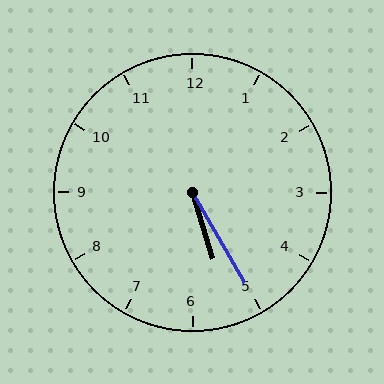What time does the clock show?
5:25.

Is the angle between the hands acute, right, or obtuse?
It is acute.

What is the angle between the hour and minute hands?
Approximately 12 degrees.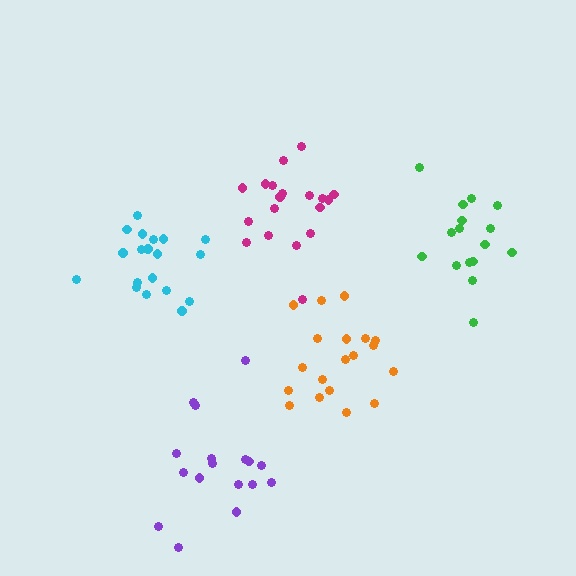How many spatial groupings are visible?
There are 5 spatial groupings.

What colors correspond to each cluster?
The clusters are colored: magenta, orange, purple, cyan, green.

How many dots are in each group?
Group 1: 19 dots, Group 2: 19 dots, Group 3: 17 dots, Group 4: 19 dots, Group 5: 16 dots (90 total).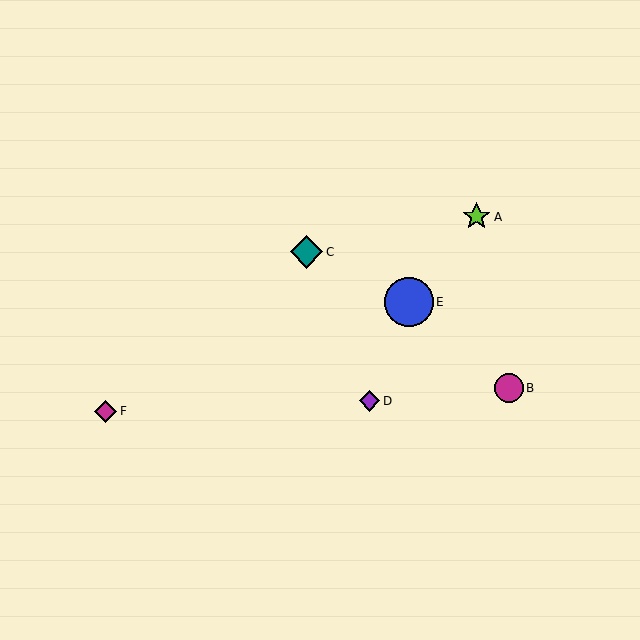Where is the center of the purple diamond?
The center of the purple diamond is at (369, 401).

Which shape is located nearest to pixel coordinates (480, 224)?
The lime star (labeled A) at (476, 217) is nearest to that location.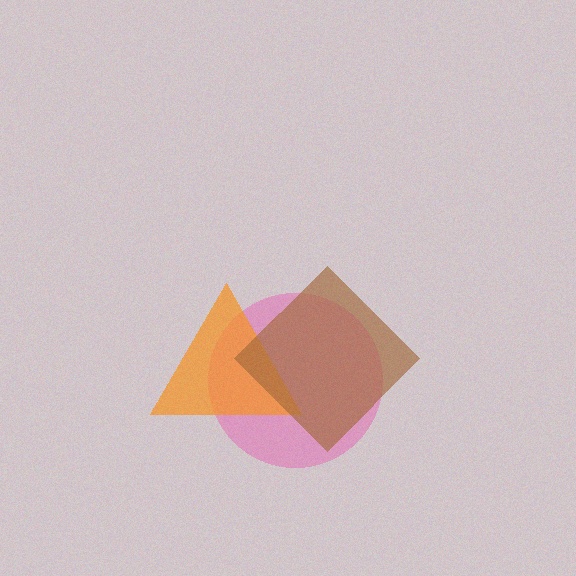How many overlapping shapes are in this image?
There are 3 overlapping shapes in the image.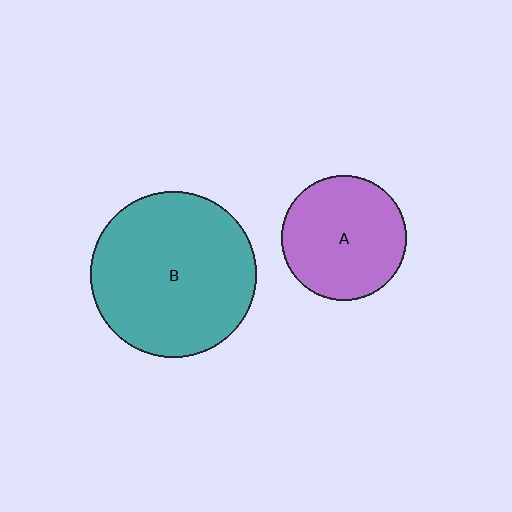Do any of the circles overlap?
No, none of the circles overlap.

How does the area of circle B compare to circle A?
Approximately 1.8 times.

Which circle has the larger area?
Circle B (teal).